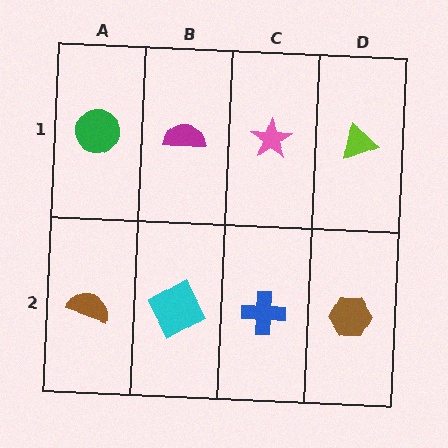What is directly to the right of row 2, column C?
A brown hexagon.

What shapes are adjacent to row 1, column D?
A brown hexagon (row 2, column D), a pink star (row 1, column C).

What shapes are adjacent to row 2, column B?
A magenta semicircle (row 1, column B), a brown semicircle (row 2, column A), a blue cross (row 2, column C).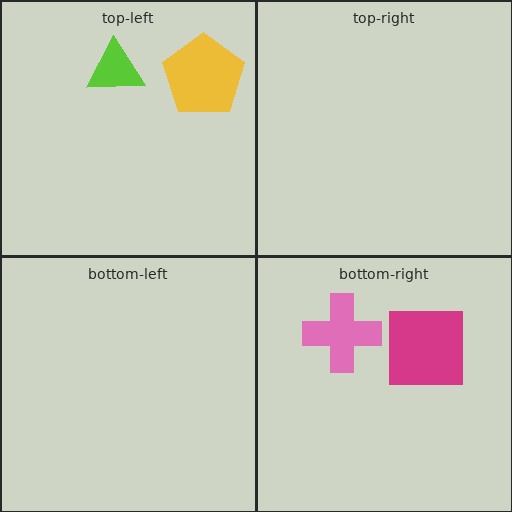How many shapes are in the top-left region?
2.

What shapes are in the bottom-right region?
The magenta square, the pink cross.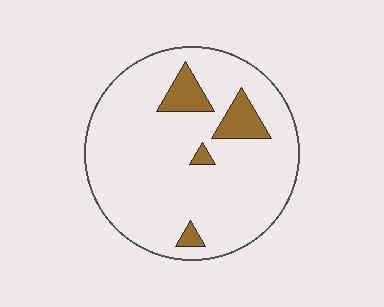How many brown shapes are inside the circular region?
4.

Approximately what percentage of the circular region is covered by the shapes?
Approximately 10%.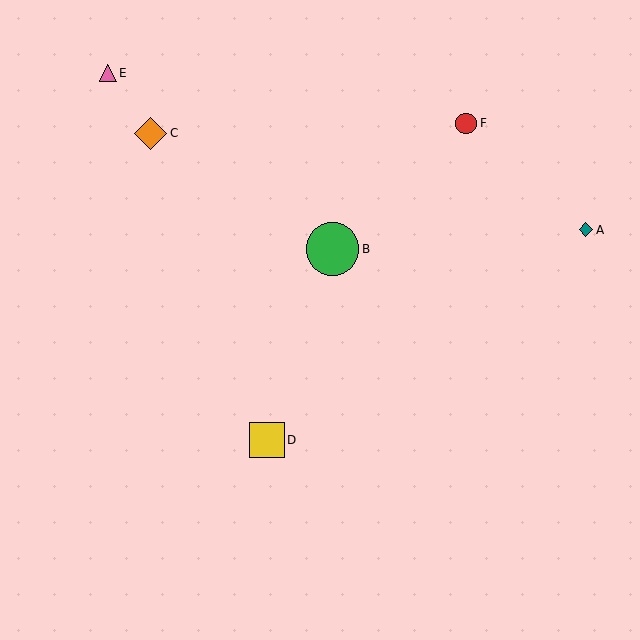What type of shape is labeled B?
Shape B is a green circle.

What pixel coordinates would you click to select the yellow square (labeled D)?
Click at (267, 440) to select the yellow square D.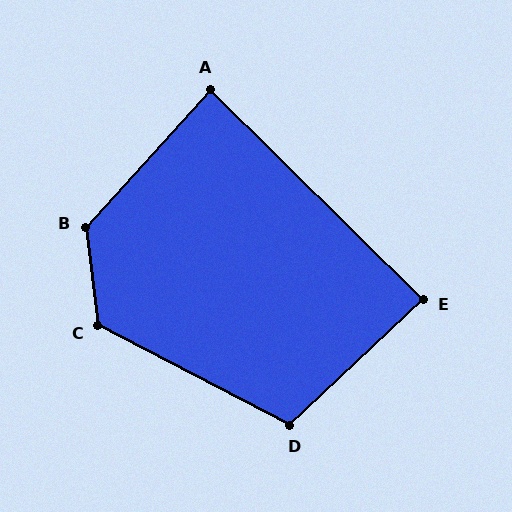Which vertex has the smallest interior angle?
A, at approximately 87 degrees.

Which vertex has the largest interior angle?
B, at approximately 131 degrees.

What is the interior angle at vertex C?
Approximately 125 degrees (obtuse).